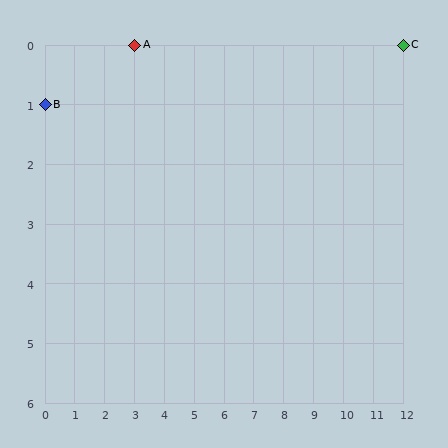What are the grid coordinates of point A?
Point A is at grid coordinates (3, 0).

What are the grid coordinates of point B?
Point B is at grid coordinates (0, 1).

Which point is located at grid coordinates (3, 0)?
Point A is at (3, 0).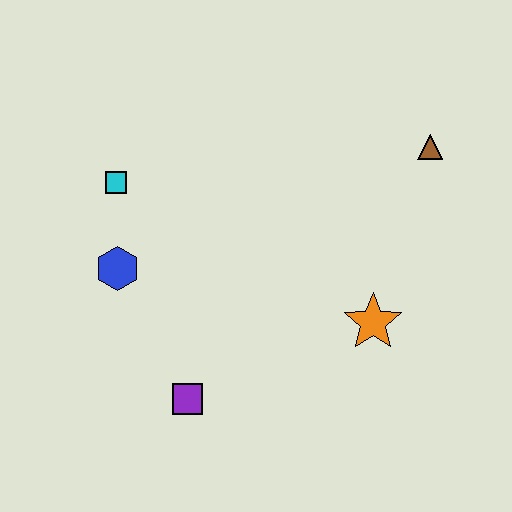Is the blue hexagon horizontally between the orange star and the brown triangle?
No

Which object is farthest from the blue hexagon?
The brown triangle is farthest from the blue hexagon.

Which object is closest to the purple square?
The blue hexagon is closest to the purple square.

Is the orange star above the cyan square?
No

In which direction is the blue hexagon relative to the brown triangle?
The blue hexagon is to the left of the brown triangle.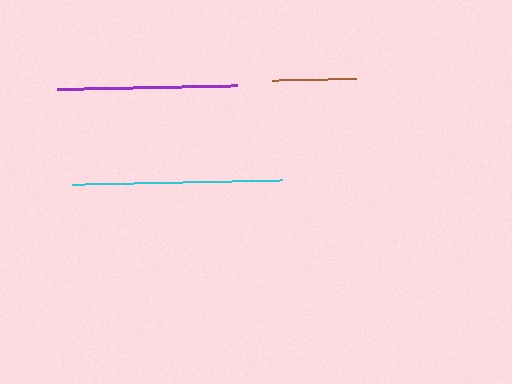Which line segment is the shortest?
The brown line is the shortest at approximately 85 pixels.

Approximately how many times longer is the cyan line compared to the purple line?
The cyan line is approximately 1.2 times the length of the purple line.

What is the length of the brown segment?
The brown segment is approximately 85 pixels long.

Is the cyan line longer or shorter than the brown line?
The cyan line is longer than the brown line.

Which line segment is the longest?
The cyan line is the longest at approximately 209 pixels.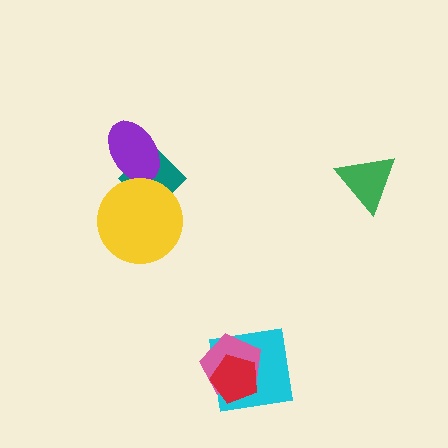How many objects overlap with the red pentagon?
2 objects overlap with the red pentagon.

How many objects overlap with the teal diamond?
2 objects overlap with the teal diamond.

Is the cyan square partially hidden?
Yes, it is partially covered by another shape.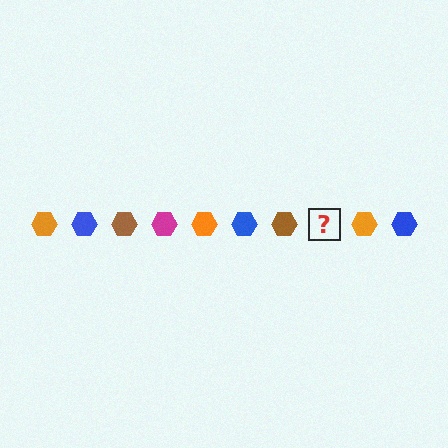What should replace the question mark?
The question mark should be replaced with a magenta hexagon.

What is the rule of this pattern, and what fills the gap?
The rule is that the pattern cycles through orange, blue, brown, magenta hexagons. The gap should be filled with a magenta hexagon.